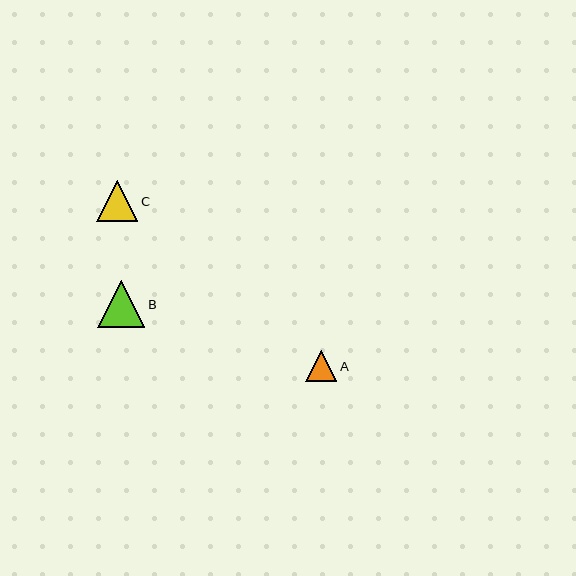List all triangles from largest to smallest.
From largest to smallest: B, C, A.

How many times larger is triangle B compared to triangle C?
Triangle B is approximately 1.1 times the size of triangle C.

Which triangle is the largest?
Triangle B is the largest with a size of approximately 47 pixels.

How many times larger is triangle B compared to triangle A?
Triangle B is approximately 1.5 times the size of triangle A.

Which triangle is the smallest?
Triangle A is the smallest with a size of approximately 31 pixels.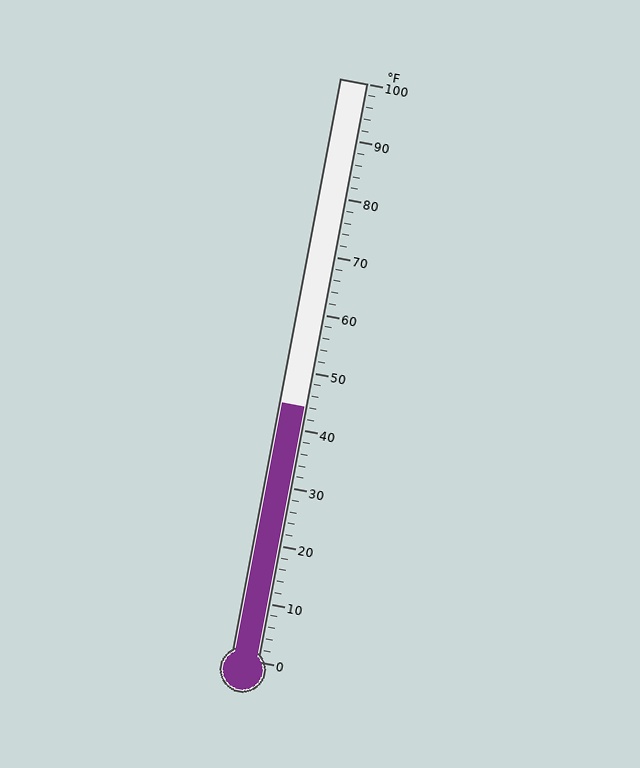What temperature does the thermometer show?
The thermometer shows approximately 44°F.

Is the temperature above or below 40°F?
The temperature is above 40°F.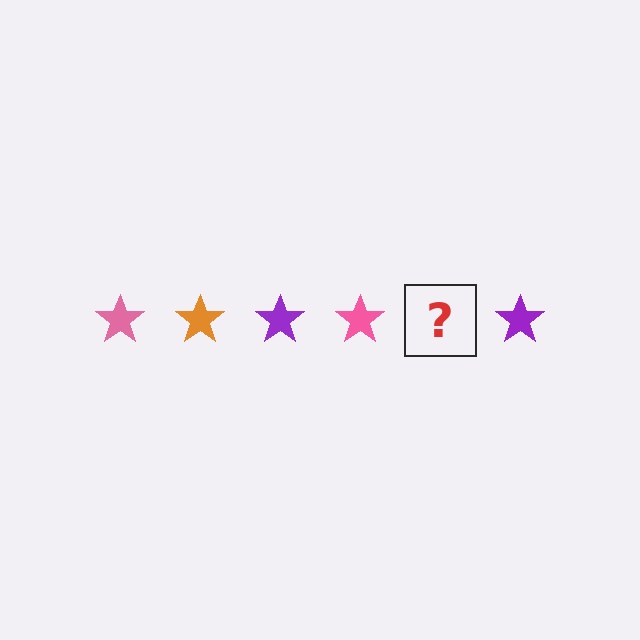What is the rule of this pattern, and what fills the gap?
The rule is that the pattern cycles through pink, orange, purple stars. The gap should be filled with an orange star.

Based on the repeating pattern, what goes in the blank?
The blank should be an orange star.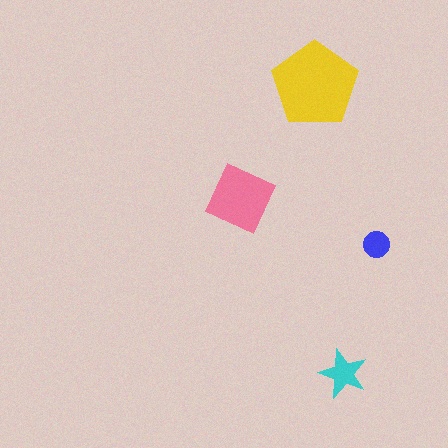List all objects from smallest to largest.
The blue circle, the cyan star, the pink square, the yellow pentagon.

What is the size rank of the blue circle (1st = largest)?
4th.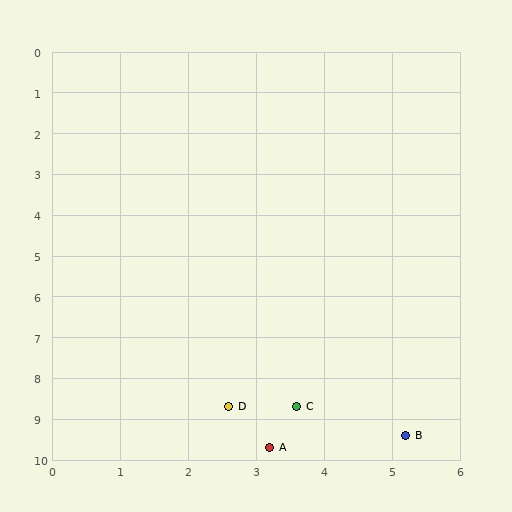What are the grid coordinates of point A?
Point A is at approximately (3.2, 9.7).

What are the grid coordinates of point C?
Point C is at approximately (3.6, 8.7).